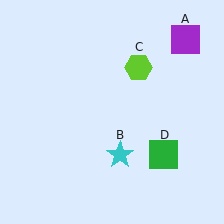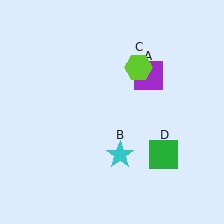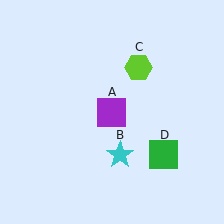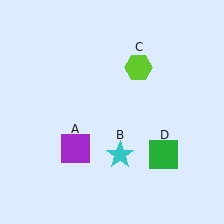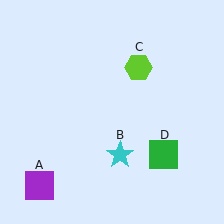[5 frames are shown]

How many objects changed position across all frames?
1 object changed position: purple square (object A).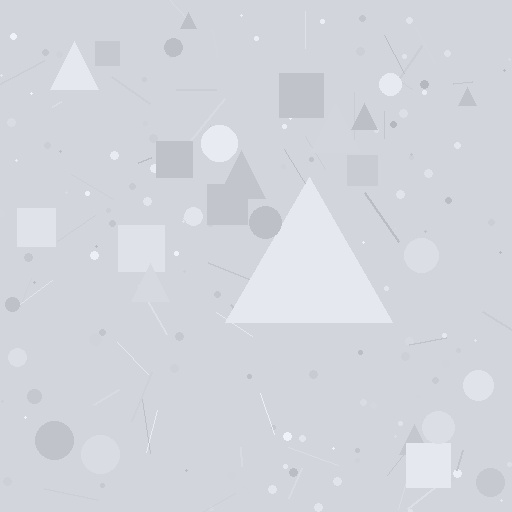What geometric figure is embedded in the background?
A triangle is embedded in the background.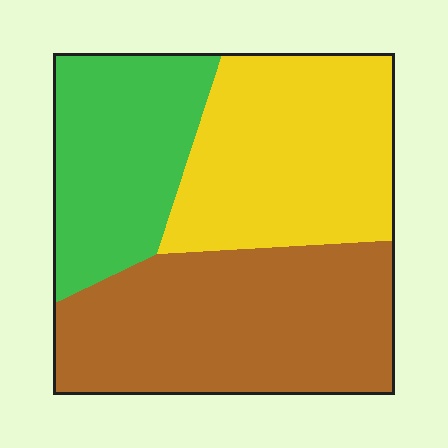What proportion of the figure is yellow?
Yellow covers roughly 35% of the figure.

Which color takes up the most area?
Brown, at roughly 40%.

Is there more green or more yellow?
Yellow.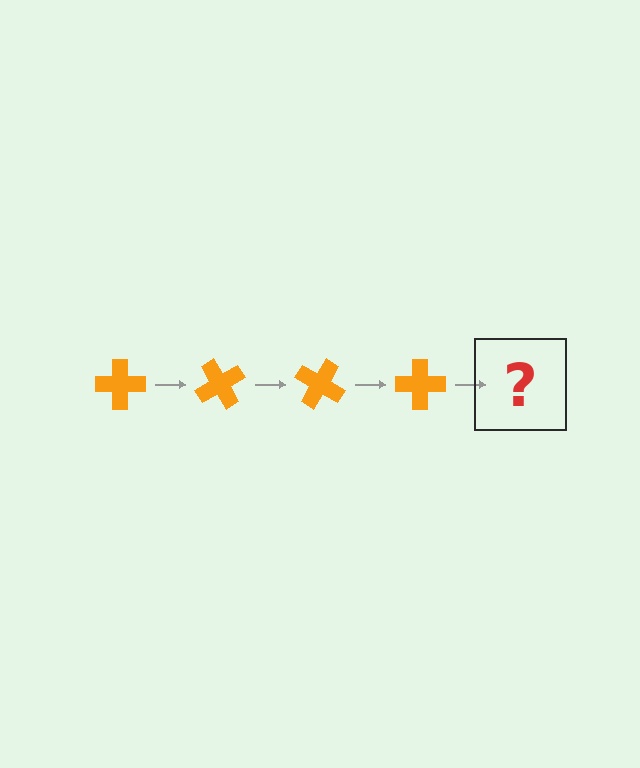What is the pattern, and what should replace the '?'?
The pattern is that the cross rotates 60 degrees each step. The '?' should be an orange cross rotated 240 degrees.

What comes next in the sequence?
The next element should be an orange cross rotated 240 degrees.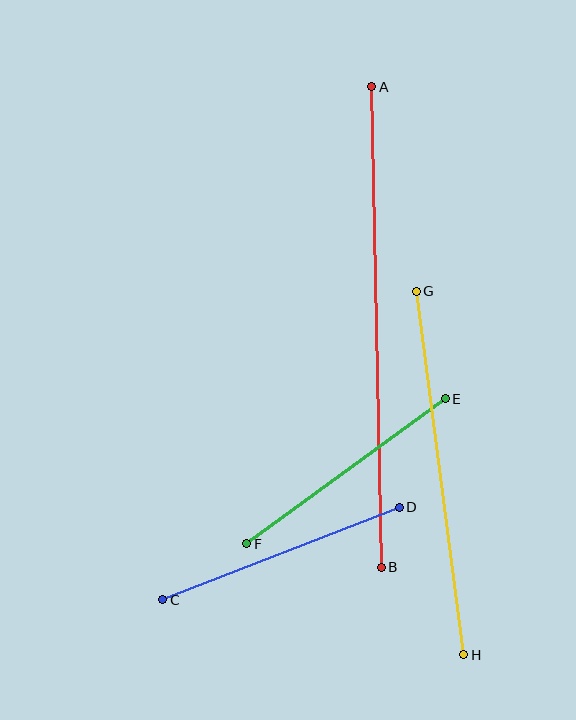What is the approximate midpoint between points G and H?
The midpoint is at approximately (440, 473) pixels.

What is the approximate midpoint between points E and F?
The midpoint is at approximately (346, 471) pixels.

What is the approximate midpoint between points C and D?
The midpoint is at approximately (281, 553) pixels.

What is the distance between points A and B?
The distance is approximately 481 pixels.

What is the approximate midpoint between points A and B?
The midpoint is at approximately (377, 327) pixels.